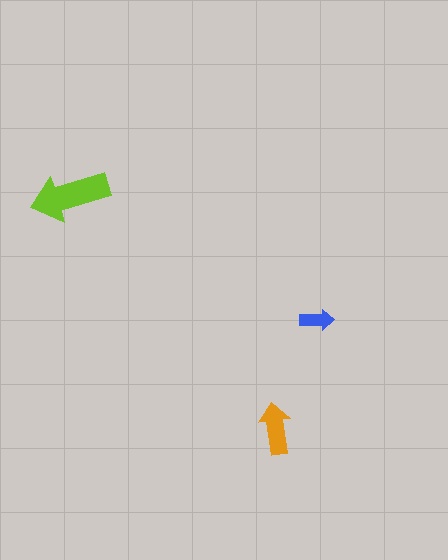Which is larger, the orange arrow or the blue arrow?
The orange one.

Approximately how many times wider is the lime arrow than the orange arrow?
About 1.5 times wider.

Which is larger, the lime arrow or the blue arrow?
The lime one.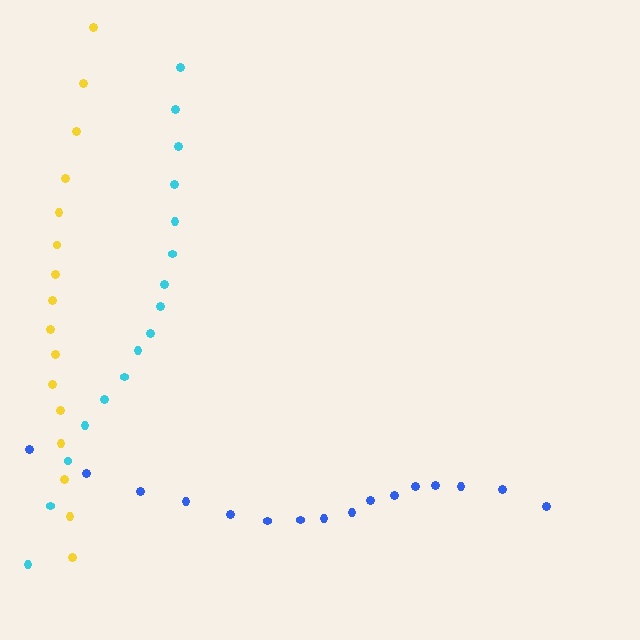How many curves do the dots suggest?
There are 3 distinct paths.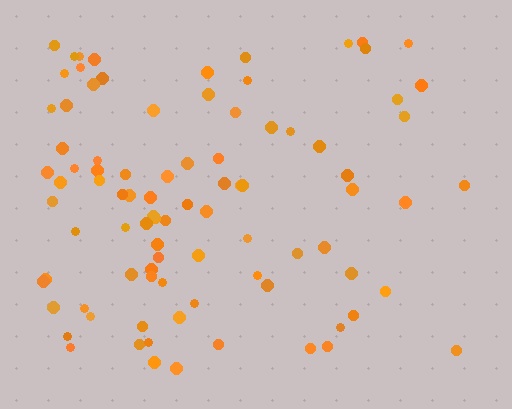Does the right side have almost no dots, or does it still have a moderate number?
Still a moderate number, just noticeably fewer than the left.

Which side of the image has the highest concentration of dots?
The left.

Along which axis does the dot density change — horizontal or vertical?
Horizontal.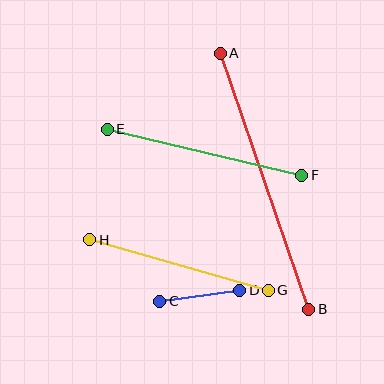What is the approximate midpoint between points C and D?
The midpoint is at approximately (200, 296) pixels.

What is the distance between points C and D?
The distance is approximately 81 pixels.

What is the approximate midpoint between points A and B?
The midpoint is at approximately (264, 181) pixels.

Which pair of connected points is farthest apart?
Points A and B are farthest apart.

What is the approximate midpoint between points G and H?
The midpoint is at approximately (179, 265) pixels.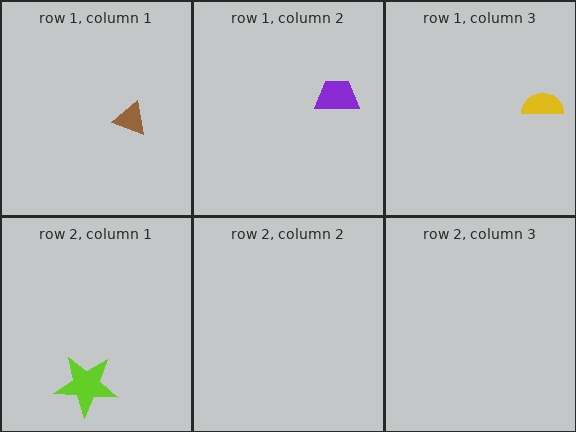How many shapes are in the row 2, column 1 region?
1.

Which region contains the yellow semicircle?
The row 1, column 3 region.